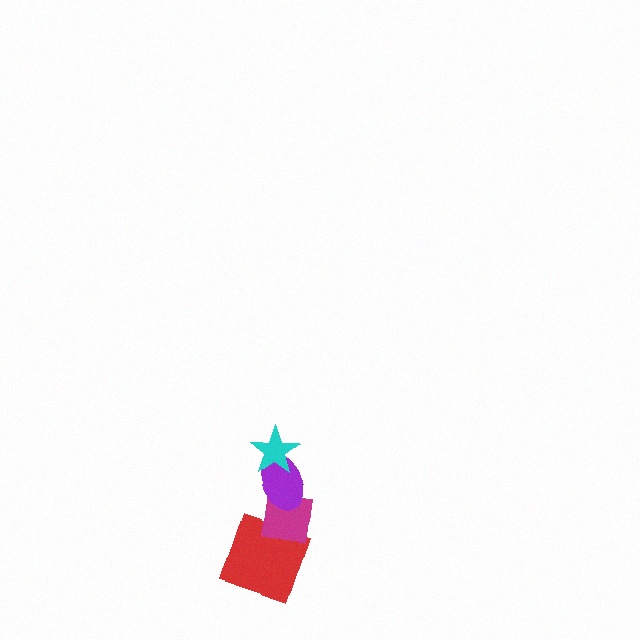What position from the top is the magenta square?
The magenta square is 3rd from the top.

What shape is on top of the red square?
The magenta square is on top of the red square.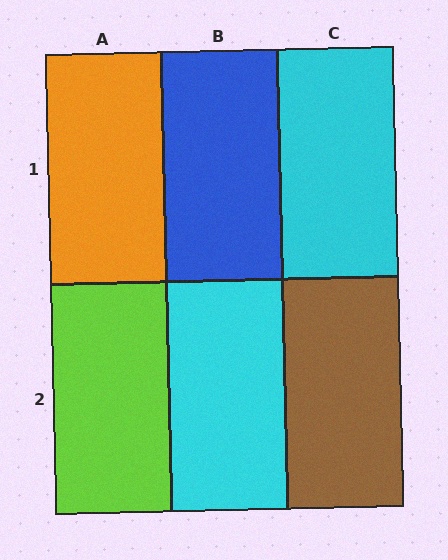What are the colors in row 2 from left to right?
Lime, cyan, brown.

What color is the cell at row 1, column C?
Cyan.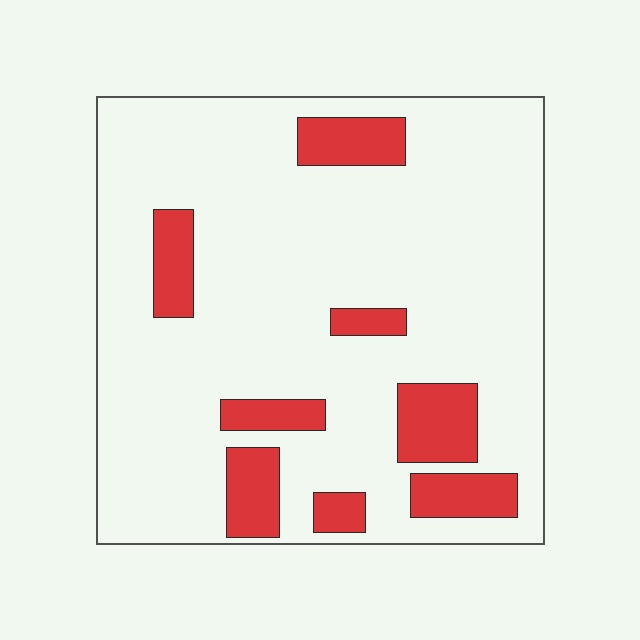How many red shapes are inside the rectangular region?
8.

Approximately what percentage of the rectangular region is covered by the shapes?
Approximately 15%.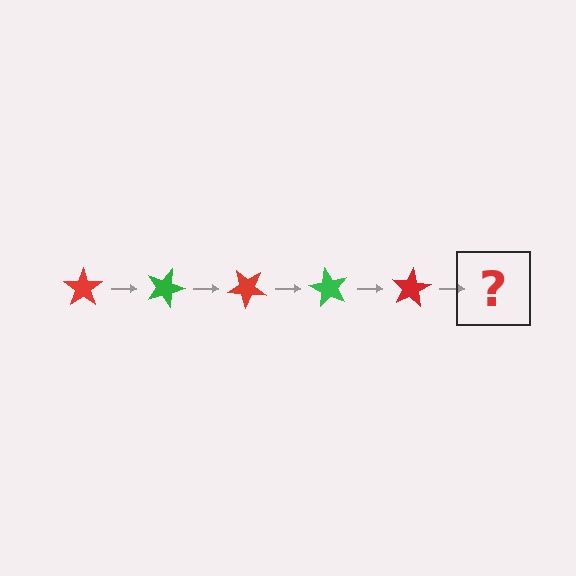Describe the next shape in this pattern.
It should be a green star, rotated 100 degrees from the start.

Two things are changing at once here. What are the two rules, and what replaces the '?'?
The two rules are that it rotates 20 degrees each step and the color cycles through red and green. The '?' should be a green star, rotated 100 degrees from the start.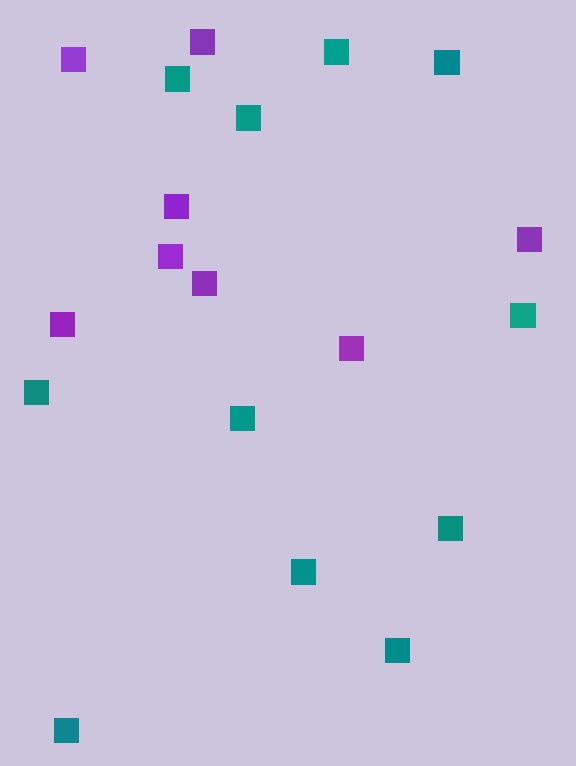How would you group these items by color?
There are 2 groups: one group of teal squares (11) and one group of purple squares (8).